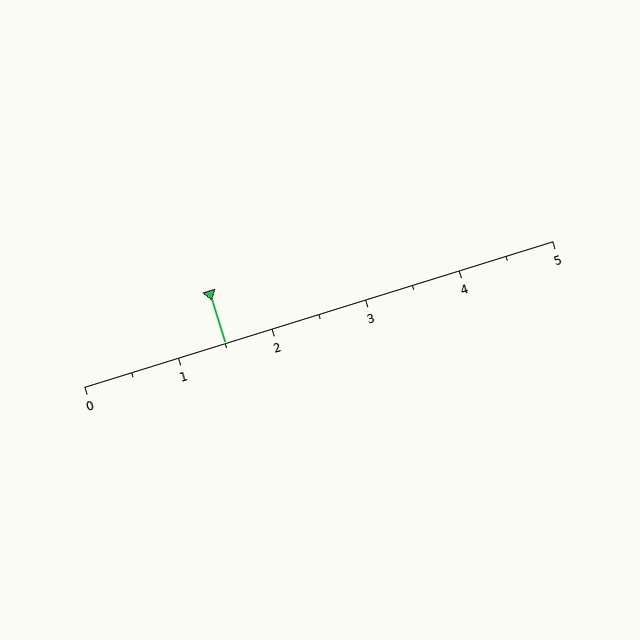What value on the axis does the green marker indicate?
The marker indicates approximately 1.5.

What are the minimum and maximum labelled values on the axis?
The axis runs from 0 to 5.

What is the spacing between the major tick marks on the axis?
The major ticks are spaced 1 apart.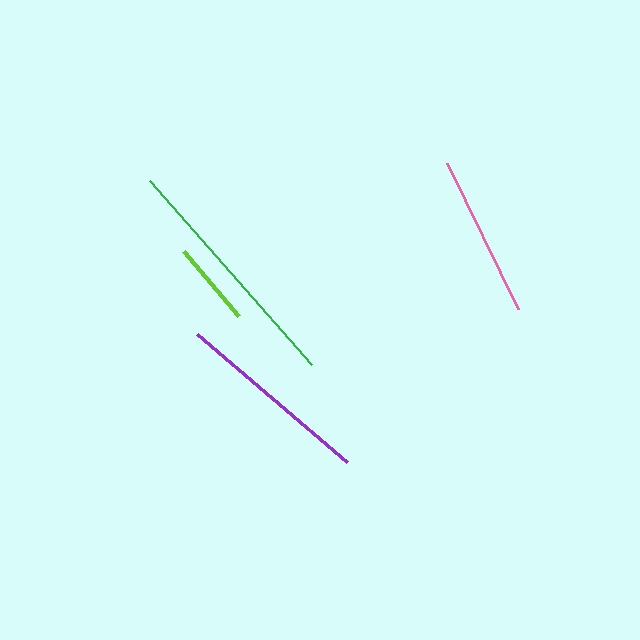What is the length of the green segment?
The green segment is approximately 245 pixels long.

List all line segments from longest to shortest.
From longest to shortest: green, purple, pink, lime.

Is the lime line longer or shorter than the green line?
The green line is longer than the lime line.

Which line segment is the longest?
The green line is the longest at approximately 245 pixels.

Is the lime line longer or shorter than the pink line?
The pink line is longer than the lime line.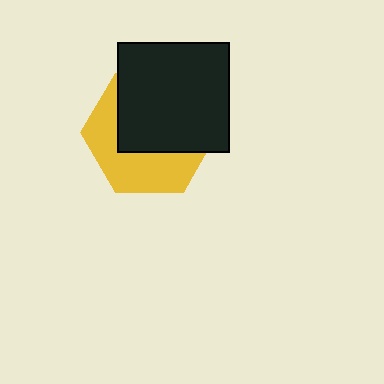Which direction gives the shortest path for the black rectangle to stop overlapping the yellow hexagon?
Moving up gives the shortest separation.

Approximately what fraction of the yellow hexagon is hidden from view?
Roughly 56% of the yellow hexagon is hidden behind the black rectangle.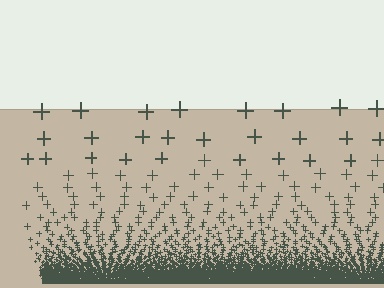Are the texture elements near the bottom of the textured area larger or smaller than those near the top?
Smaller. The gradient is inverted — elements near the bottom are smaller and denser.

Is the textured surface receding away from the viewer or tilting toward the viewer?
The surface appears to tilt toward the viewer. Texture elements get larger and sparser toward the top.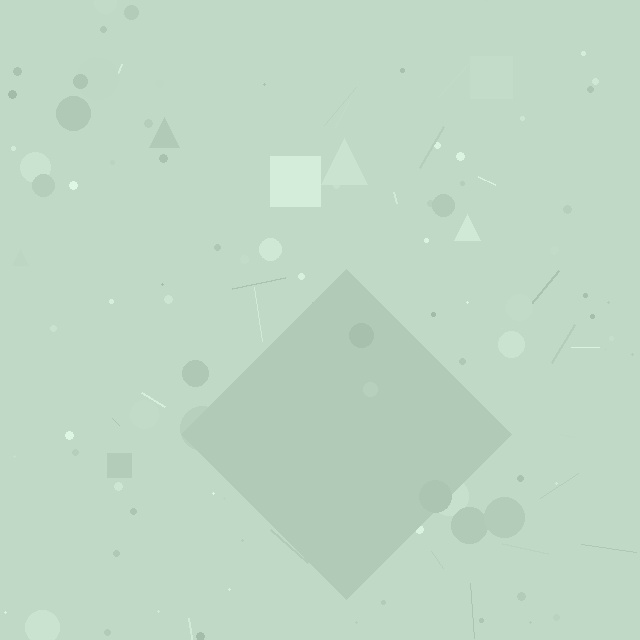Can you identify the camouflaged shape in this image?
The camouflaged shape is a diamond.